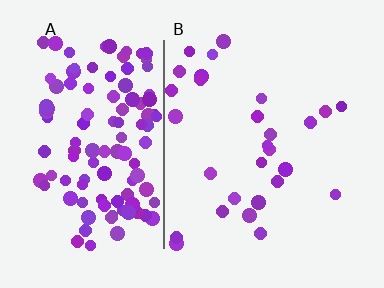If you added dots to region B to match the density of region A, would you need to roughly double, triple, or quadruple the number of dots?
Approximately quadruple.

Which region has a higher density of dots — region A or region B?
A (the left).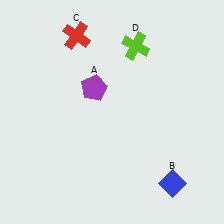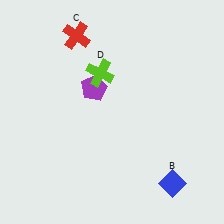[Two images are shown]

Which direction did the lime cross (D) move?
The lime cross (D) moved left.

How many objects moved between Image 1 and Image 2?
1 object moved between the two images.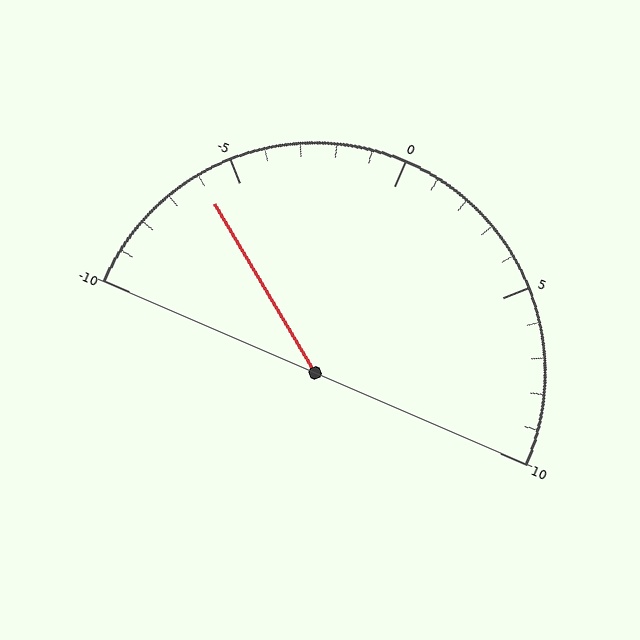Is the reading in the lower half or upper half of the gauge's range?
The reading is in the lower half of the range (-10 to 10).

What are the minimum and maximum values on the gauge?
The gauge ranges from -10 to 10.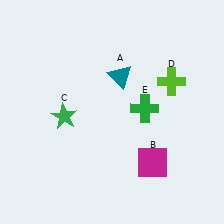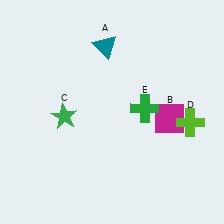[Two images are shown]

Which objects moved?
The objects that moved are: the teal triangle (A), the magenta square (B), the lime cross (D).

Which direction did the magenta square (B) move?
The magenta square (B) moved up.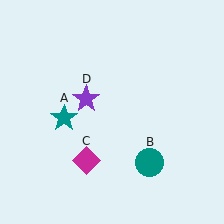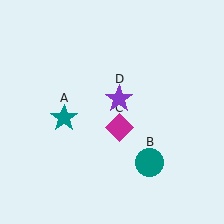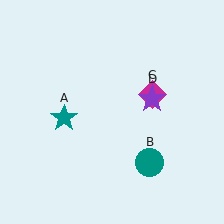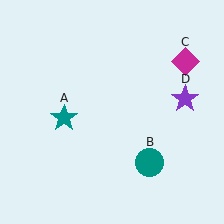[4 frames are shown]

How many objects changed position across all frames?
2 objects changed position: magenta diamond (object C), purple star (object D).